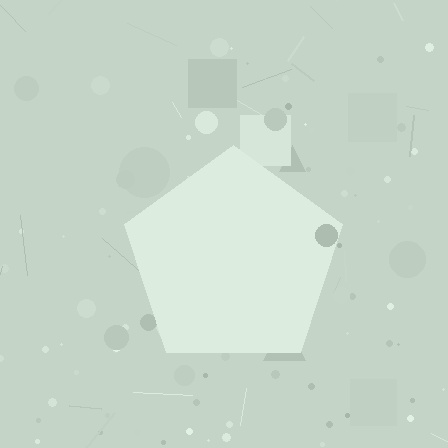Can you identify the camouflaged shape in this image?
The camouflaged shape is a pentagon.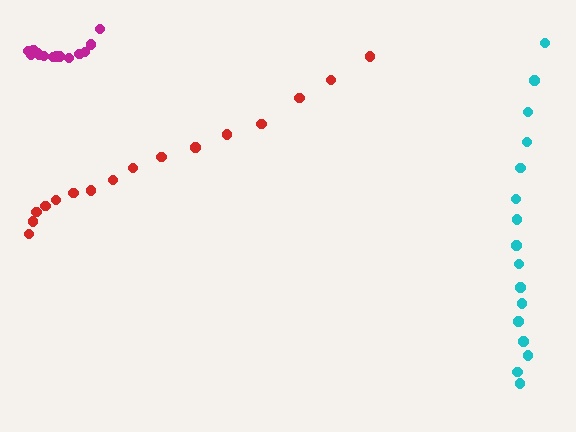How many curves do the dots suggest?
There are 3 distinct paths.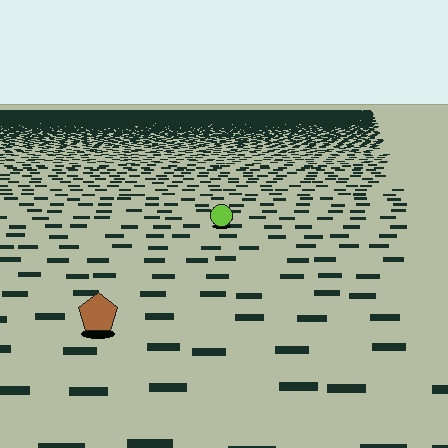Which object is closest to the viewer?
The brown pentagon is closest. The texture marks near it are larger and more spread out.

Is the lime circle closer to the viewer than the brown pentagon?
No. The brown pentagon is closer — you can tell from the texture gradient: the ground texture is coarser near it.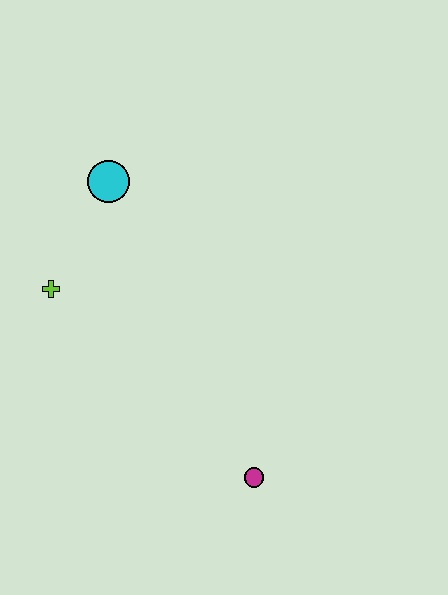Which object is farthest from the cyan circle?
The magenta circle is farthest from the cyan circle.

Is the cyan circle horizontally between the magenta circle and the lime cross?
Yes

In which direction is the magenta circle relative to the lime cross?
The magenta circle is to the right of the lime cross.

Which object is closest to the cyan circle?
The lime cross is closest to the cyan circle.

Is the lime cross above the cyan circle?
No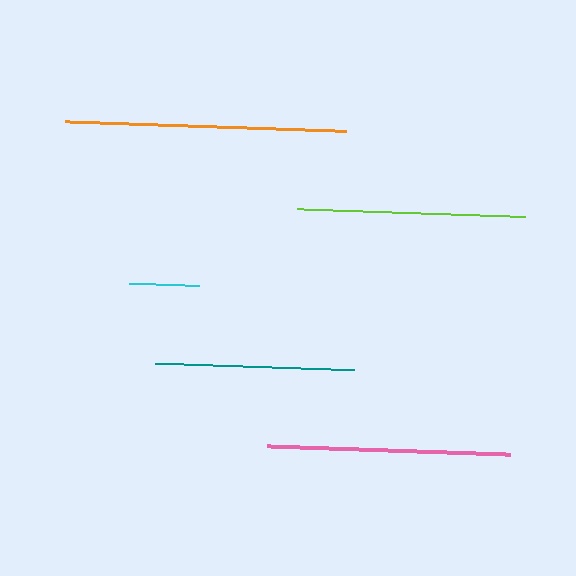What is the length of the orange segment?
The orange segment is approximately 282 pixels long.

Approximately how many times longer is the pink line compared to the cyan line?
The pink line is approximately 3.5 times the length of the cyan line.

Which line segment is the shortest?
The cyan line is the shortest at approximately 70 pixels.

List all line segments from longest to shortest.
From longest to shortest: orange, pink, lime, teal, cyan.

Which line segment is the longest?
The orange line is the longest at approximately 282 pixels.